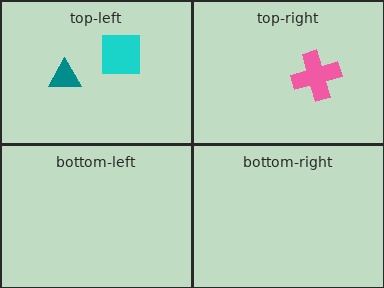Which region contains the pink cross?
The top-right region.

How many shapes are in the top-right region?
1.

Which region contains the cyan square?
The top-left region.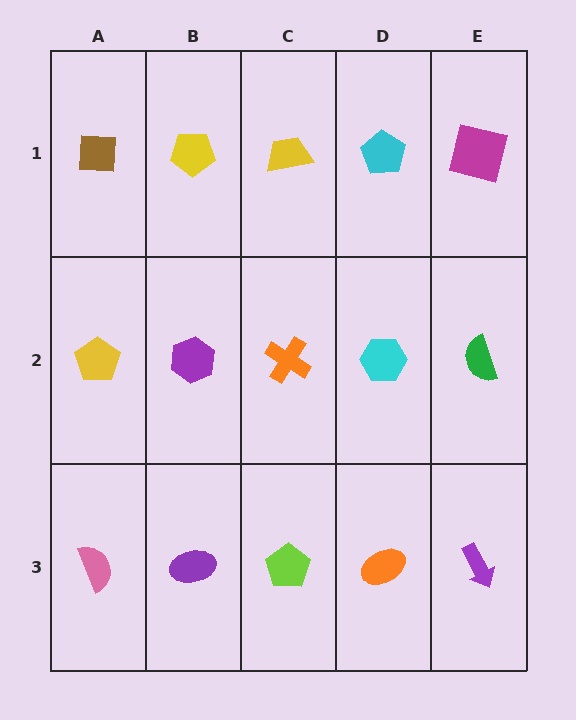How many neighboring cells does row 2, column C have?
4.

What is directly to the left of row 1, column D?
A yellow trapezoid.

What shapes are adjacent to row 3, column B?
A purple hexagon (row 2, column B), a pink semicircle (row 3, column A), a lime pentagon (row 3, column C).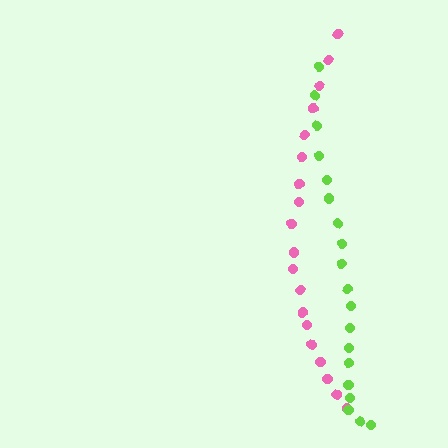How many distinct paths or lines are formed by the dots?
There are 2 distinct paths.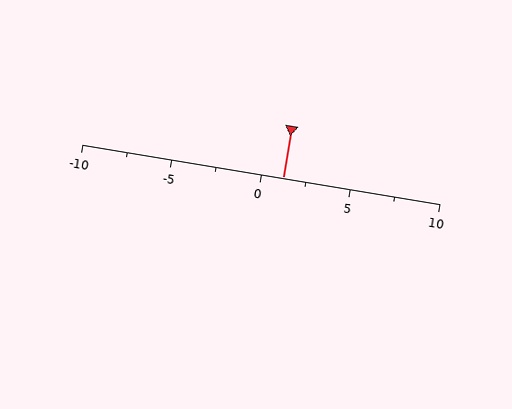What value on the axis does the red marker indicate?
The marker indicates approximately 1.2.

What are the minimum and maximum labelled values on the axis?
The axis runs from -10 to 10.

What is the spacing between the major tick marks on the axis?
The major ticks are spaced 5 apart.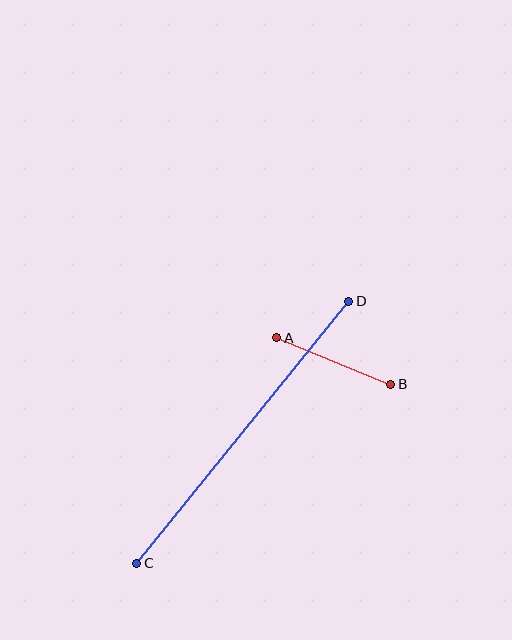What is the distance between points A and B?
The distance is approximately 123 pixels.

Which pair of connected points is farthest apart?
Points C and D are farthest apart.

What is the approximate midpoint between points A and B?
The midpoint is at approximately (334, 361) pixels.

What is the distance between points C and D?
The distance is approximately 337 pixels.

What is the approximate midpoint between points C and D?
The midpoint is at approximately (243, 432) pixels.